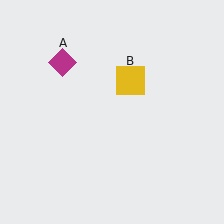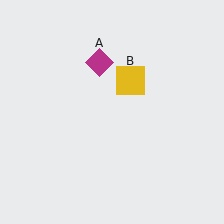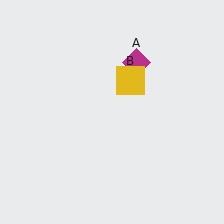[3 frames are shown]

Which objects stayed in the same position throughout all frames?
Yellow square (object B) remained stationary.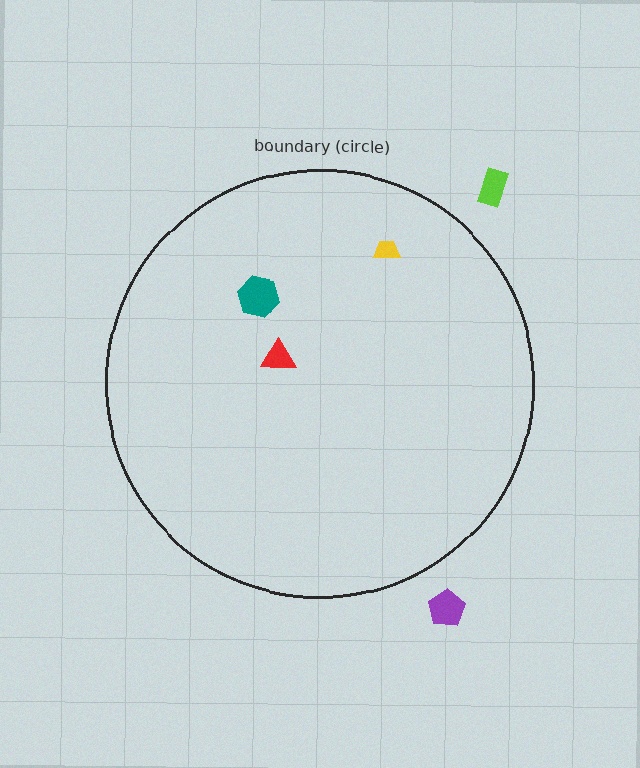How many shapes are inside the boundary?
3 inside, 2 outside.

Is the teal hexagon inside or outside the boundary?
Inside.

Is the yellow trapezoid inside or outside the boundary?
Inside.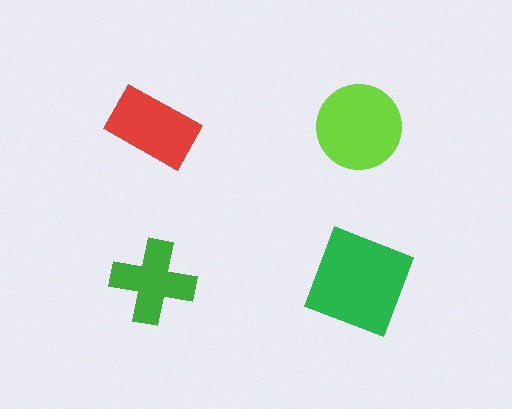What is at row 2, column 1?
A green cross.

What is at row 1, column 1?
A red rectangle.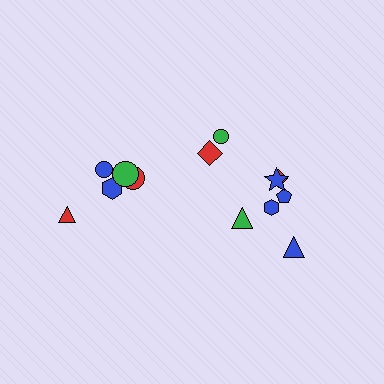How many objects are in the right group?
There are 8 objects.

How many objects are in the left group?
There are 5 objects.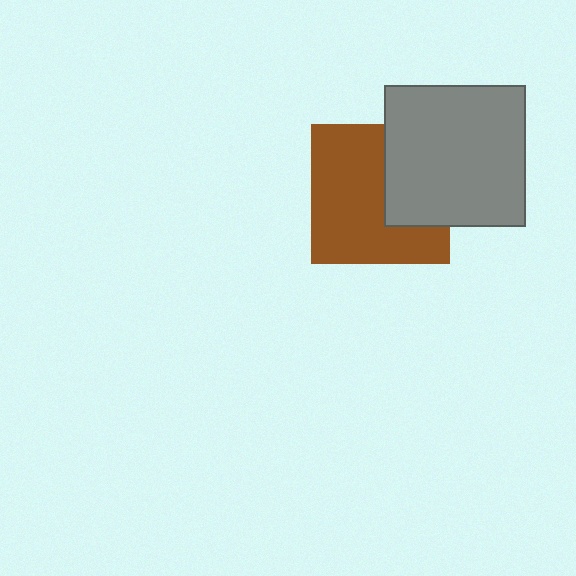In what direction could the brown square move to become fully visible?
The brown square could move left. That would shift it out from behind the gray square entirely.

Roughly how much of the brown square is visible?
About half of it is visible (roughly 64%).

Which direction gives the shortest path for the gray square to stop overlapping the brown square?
Moving right gives the shortest separation.